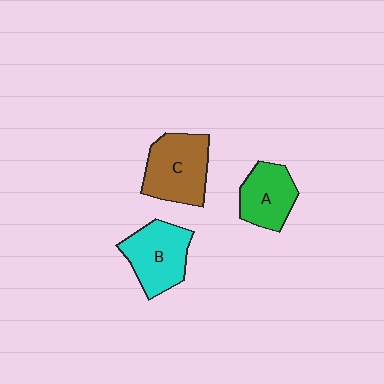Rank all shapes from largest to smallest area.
From largest to smallest: C (brown), B (cyan), A (green).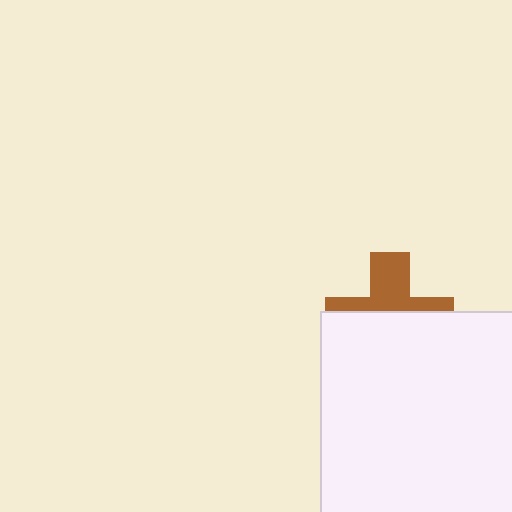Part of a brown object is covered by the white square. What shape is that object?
It is a cross.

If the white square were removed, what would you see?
You would see the complete brown cross.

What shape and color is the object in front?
The object in front is a white square.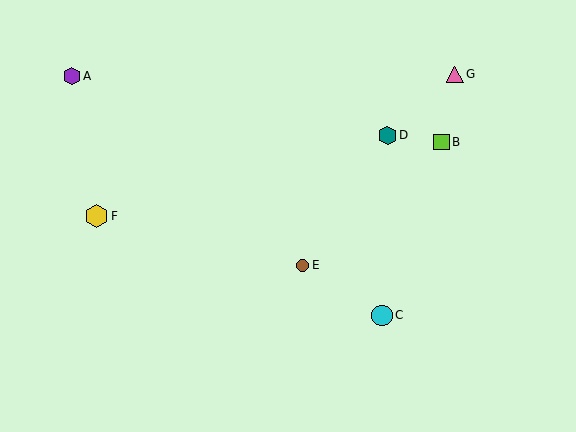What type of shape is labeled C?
Shape C is a cyan circle.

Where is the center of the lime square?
The center of the lime square is at (441, 142).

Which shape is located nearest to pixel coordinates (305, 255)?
The brown circle (labeled E) at (303, 265) is nearest to that location.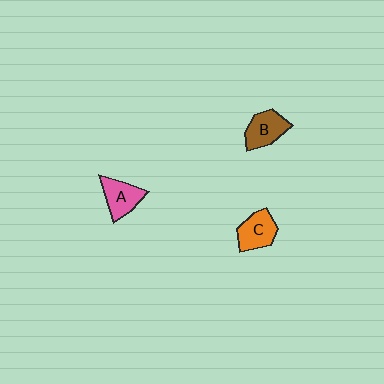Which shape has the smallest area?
Shape A (pink).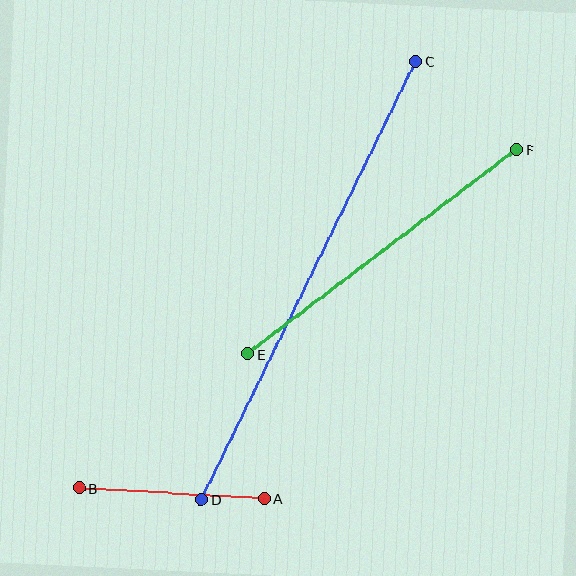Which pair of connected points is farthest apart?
Points C and D are farthest apart.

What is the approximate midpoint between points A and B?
The midpoint is at approximately (172, 493) pixels.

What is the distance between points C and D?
The distance is approximately 488 pixels.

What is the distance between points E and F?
The distance is approximately 338 pixels.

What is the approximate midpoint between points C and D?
The midpoint is at approximately (309, 280) pixels.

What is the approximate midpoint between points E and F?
The midpoint is at approximately (382, 252) pixels.